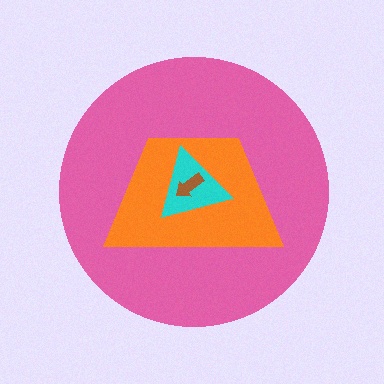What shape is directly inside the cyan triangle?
The brown arrow.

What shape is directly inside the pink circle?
The orange trapezoid.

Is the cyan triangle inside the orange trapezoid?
Yes.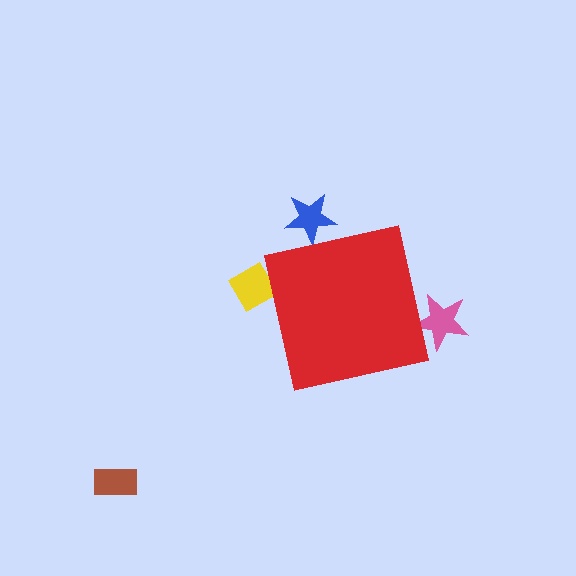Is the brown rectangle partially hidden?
No, the brown rectangle is fully visible.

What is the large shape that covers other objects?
A red square.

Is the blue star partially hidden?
Yes, the blue star is partially hidden behind the red square.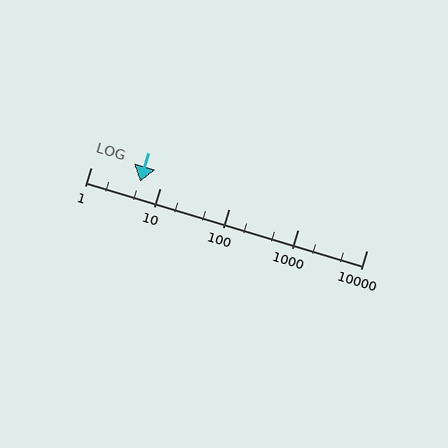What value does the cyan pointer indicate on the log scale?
The pointer indicates approximately 5.2.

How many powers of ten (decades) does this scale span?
The scale spans 4 decades, from 1 to 10000.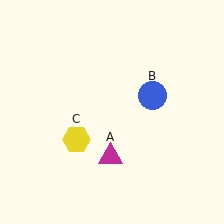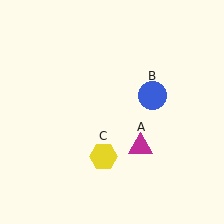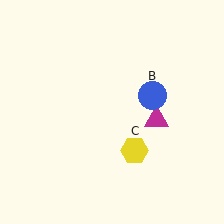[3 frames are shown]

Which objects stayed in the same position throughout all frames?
Blue circle (object B) remained stationary.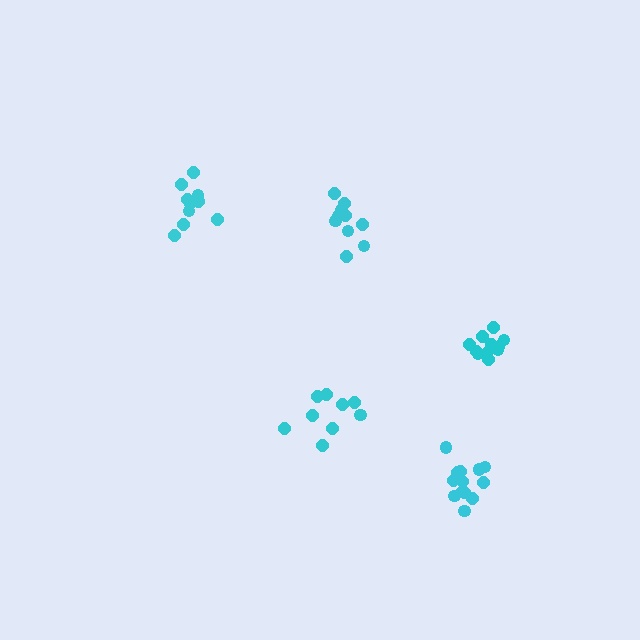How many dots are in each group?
Group 1: 9 dots, Group 2: 13 dots, Group 3: 10 dots, Group 4: 11 dots, Group 5: 10 dots (53 total).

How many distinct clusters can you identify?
There are 5 distinct clusters.